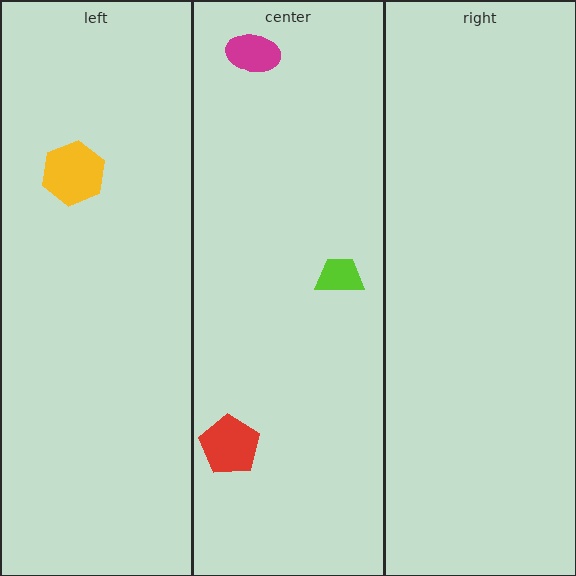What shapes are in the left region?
The yellow hexagon.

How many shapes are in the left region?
1.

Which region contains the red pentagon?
The center region.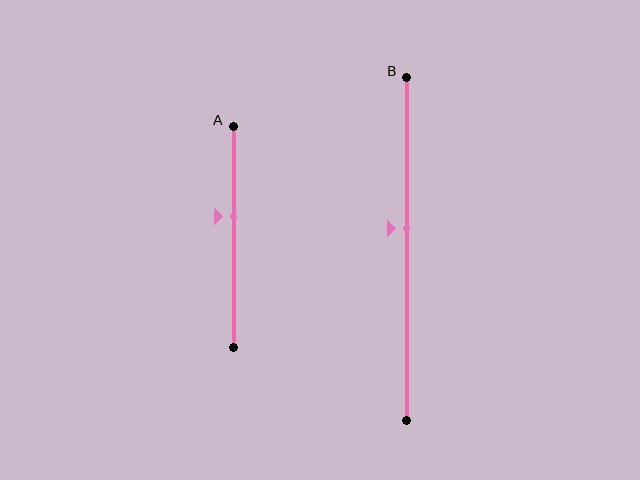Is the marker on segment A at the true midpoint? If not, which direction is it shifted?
No, the marker on segment A is shifted upward by about 9% of the segment length.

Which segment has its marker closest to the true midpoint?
Segment B has its marker closest to the true midpoint.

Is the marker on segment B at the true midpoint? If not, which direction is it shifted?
No, the marker on segment B is shifted upward by about 6% of the segment length.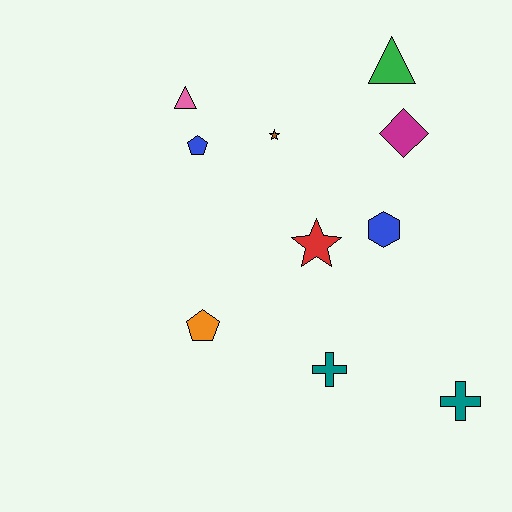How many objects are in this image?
There are 10 objects.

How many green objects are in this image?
There is 1 green object.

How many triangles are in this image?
There are 2 triangles.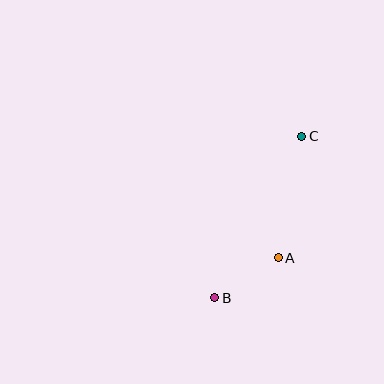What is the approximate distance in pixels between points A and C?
The distance between A and C is approximately 123 pixels.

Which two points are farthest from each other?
Points B and C are farthest from each other.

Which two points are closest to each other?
Points A and B are closest to each other.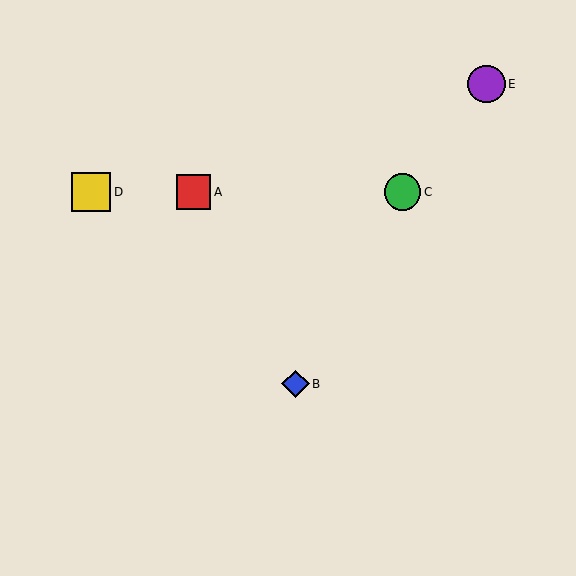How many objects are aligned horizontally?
3 objects (A, C, D) are aligned horizontally.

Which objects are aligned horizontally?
Objects A, C, D are aligned horizontally.